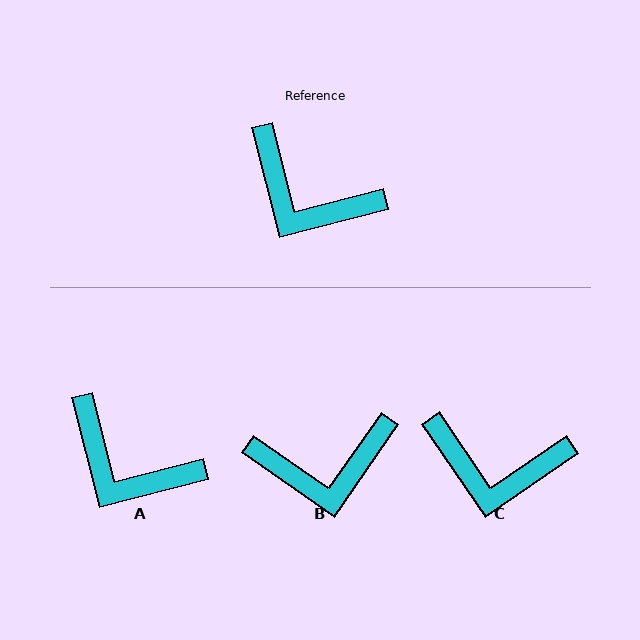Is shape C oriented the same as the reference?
No, it is off by about 20 degrees.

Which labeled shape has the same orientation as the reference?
A.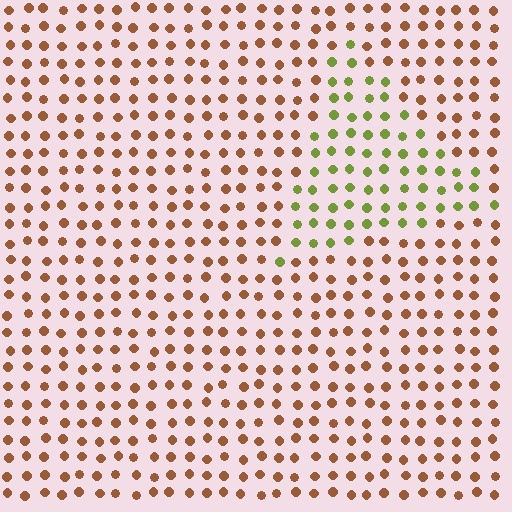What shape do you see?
I see a triangle.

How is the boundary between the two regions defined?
The boundary is defined purely by a slight shift in hue (about 63 degrees). Spacing, size, and orientation are identical on both sides.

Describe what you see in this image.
The image is filled with small brown elements in a uniform arrangement. A triangle-shaped region is visible where the elements are tinted to a slightly different hue, forming a subtle color boundary.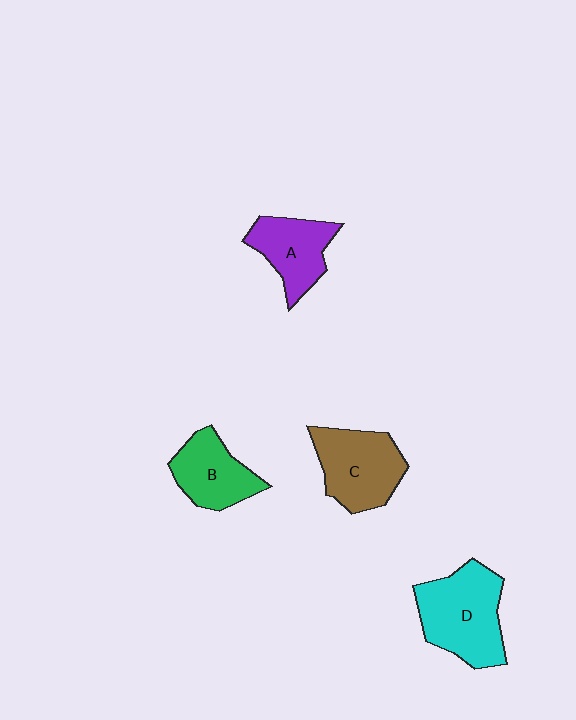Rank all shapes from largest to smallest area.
From largest to smallest: D (cyan), C (brown), A (purple), B (green).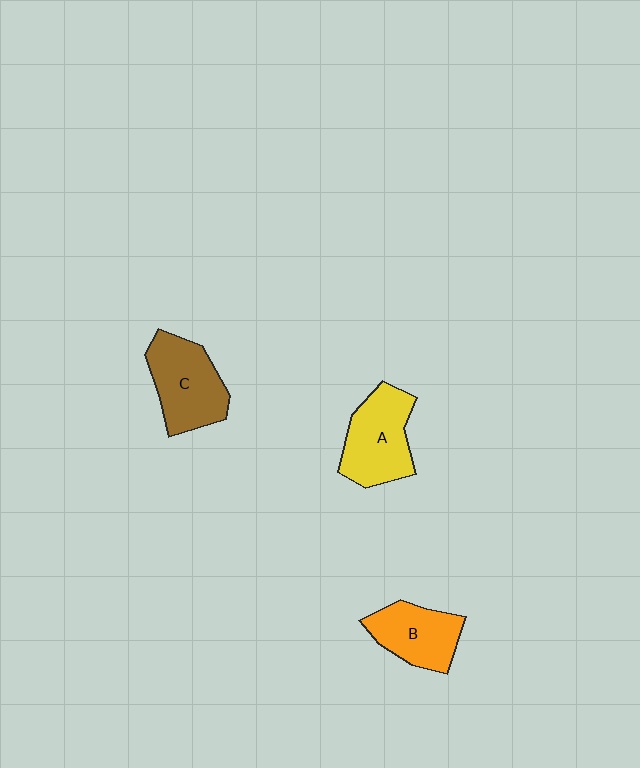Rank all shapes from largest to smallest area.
From largest to smallest: C (brown), A (yellow), B (orange).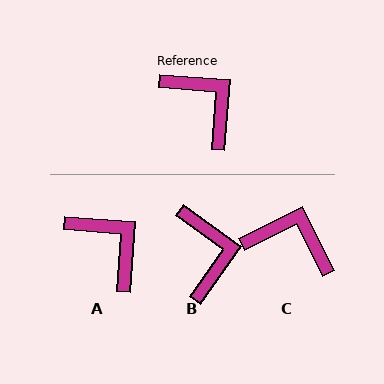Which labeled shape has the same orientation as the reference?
A.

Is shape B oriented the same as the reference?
No, it is off by about 31 degrees.